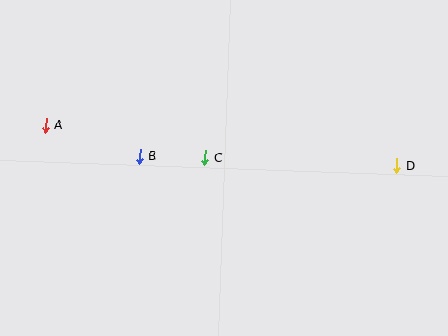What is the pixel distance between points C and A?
The distance between C and A is 163 pixels.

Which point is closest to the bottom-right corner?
Point D is closest to the bottom-right corner.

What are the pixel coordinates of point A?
Point A is at (46, 125).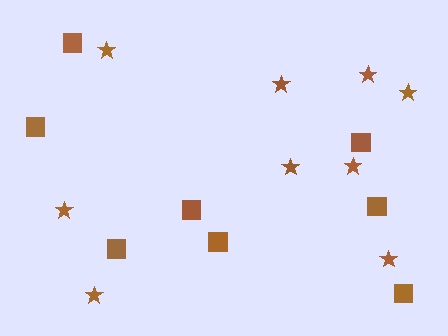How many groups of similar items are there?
There are 2 groups: one group of stars (9) and one group of squares (8).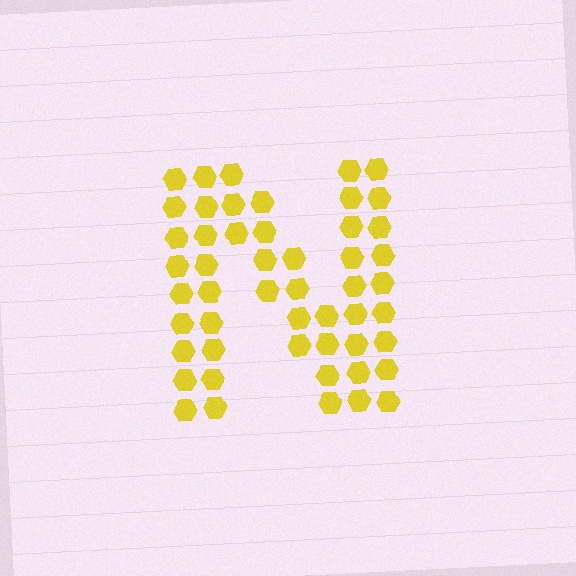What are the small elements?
The small elements are hexagons.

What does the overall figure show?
The overall figure shows the letter N.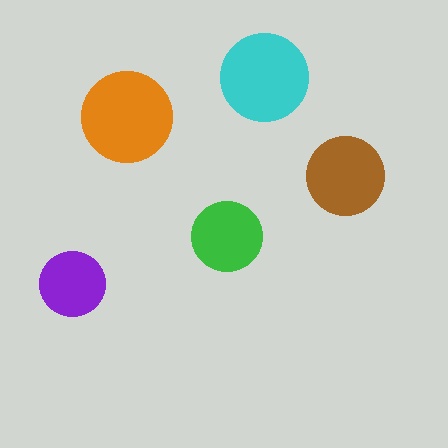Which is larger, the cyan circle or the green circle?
The cyan one.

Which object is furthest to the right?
The brown circle is rightmost.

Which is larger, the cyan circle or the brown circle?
The cyan one.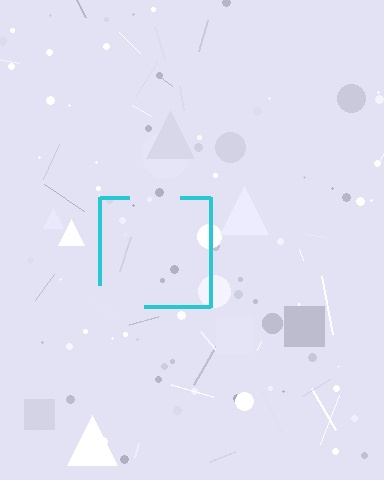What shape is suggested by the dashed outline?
The dashed outline suggests a square.